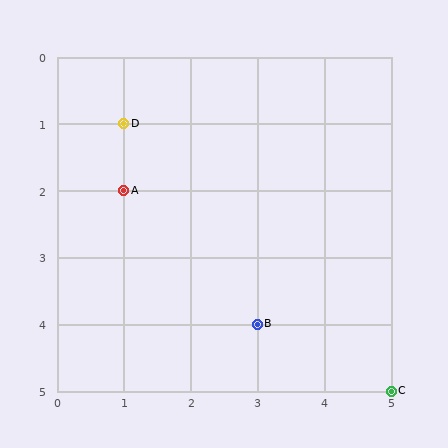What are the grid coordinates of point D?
Point D is at grid coordinates (1, 1).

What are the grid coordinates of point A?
Point A is at grid coordinates (1, 2).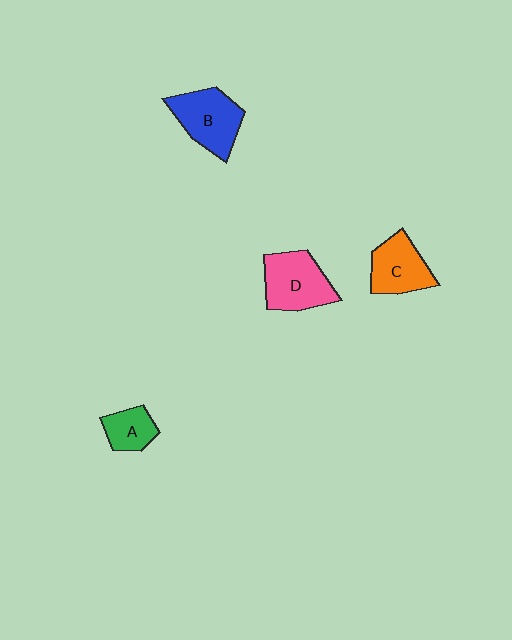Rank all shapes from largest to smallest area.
From largest to smallest: D (pink), B (blue), C (orange), A (green).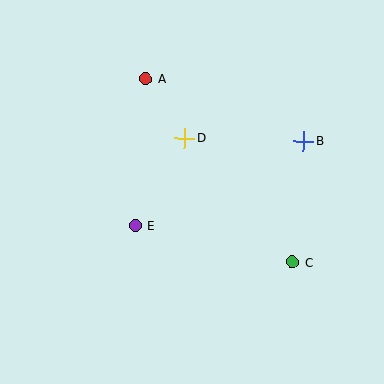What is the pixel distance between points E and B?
The distance between E and B is 188 pixels.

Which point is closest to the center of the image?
Point D at (185, 138) is closest to the center.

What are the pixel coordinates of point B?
Point B is at (303, 141).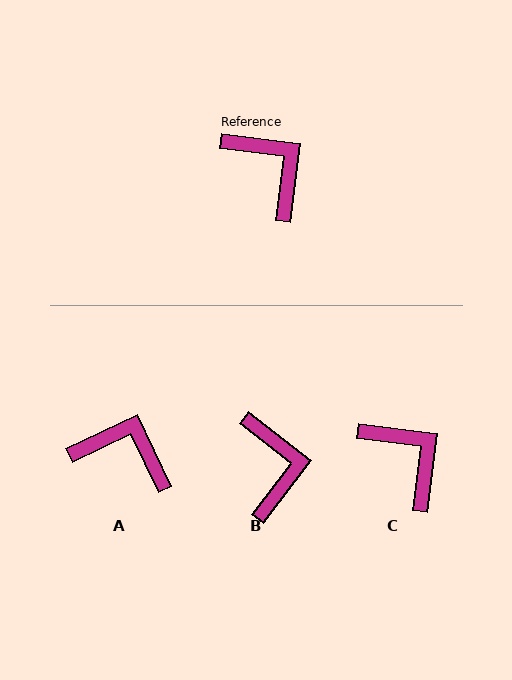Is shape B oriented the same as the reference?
No, it is off by about 30 degrees.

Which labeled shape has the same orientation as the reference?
C.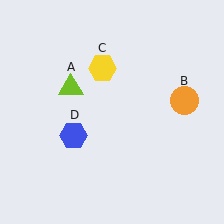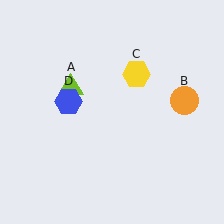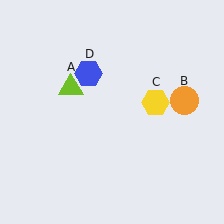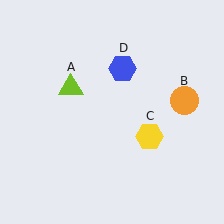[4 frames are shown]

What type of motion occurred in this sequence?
The yellow hexagon (object C), blue hexagon (object D) rotated clockwise around the center of the scene.